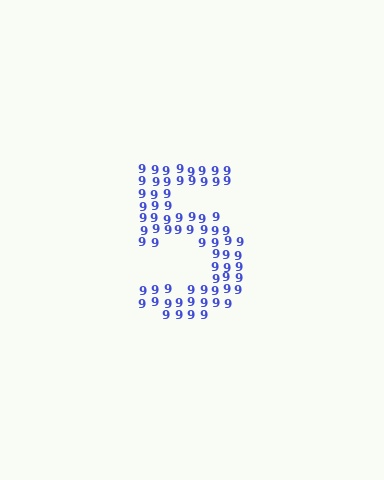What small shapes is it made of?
It is made of small digit 9's.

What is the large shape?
The large shape is the digit 5.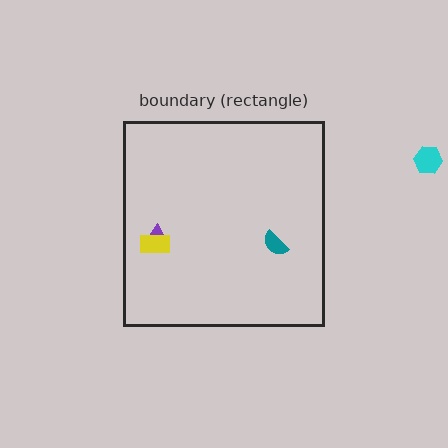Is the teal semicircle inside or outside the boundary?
Inside.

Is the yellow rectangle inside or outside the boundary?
Inside.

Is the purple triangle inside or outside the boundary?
Inside.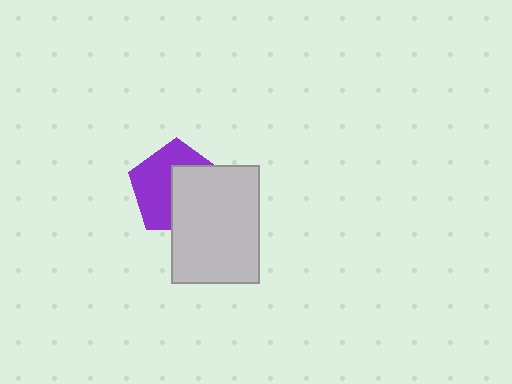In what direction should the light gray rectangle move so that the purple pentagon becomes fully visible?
The light gray rectangle should move toward the lower-right. That is the shortest direction to clear the overlap and leave the purple pentagon fully visible.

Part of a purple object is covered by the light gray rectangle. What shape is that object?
It is a pentagon.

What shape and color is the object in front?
The object in front is a light gray rectangle.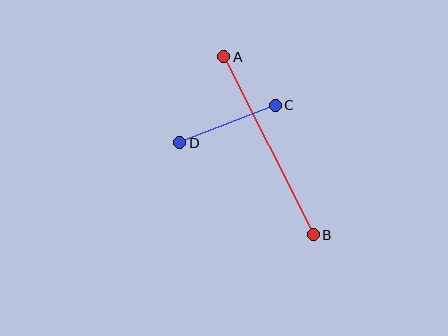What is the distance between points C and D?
The distance is approximately 102 pixels.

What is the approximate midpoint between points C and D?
The midpoint is at approximately (227, 124) pixels.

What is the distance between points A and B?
The distance is approximately 199 pixels.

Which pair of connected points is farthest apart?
Points A and B are farthest apart.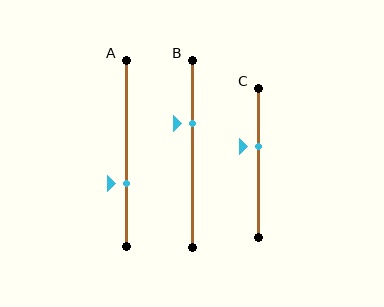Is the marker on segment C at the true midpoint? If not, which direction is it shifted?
No, the marker on segment C is shifted upward by about 11% of the segment length.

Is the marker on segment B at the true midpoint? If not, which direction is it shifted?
No, the marker on segment B is shifted upward by about 16% of the segment length.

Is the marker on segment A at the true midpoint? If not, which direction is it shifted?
No, the marker on segment A is shifted downward by about 16% of the segment length.